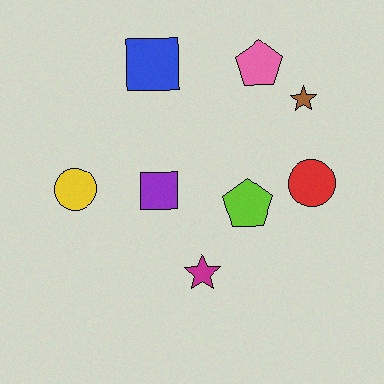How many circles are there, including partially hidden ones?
There are 2 circles.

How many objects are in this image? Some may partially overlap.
There are 8 objects.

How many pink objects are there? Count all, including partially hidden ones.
There is 1 pink object.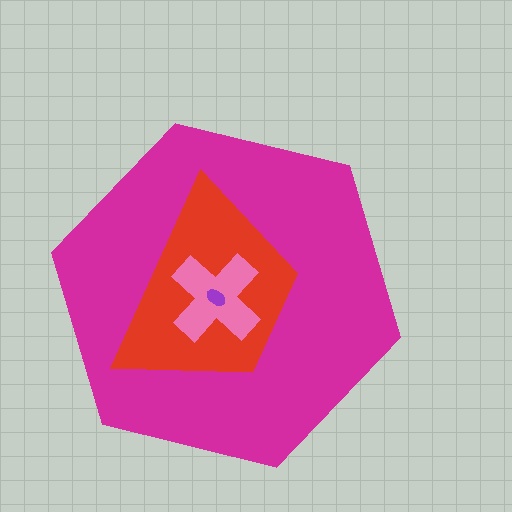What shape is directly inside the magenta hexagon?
The red trapezoid.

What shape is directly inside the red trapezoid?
The pink cross.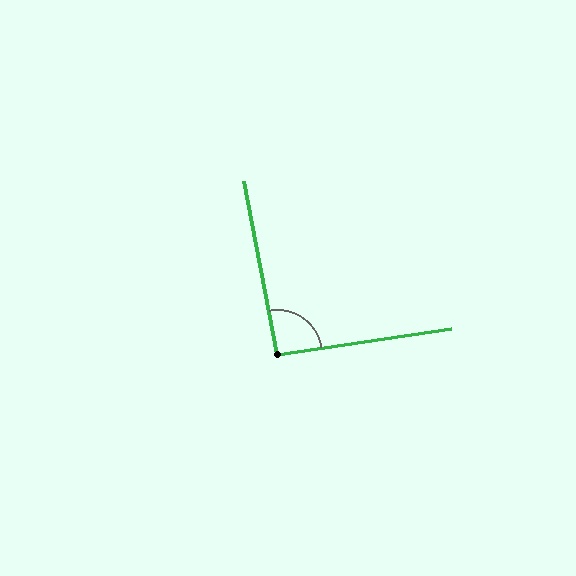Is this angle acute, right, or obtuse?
It is approximately a right angle.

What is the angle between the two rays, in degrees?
Approximately 92 degrees.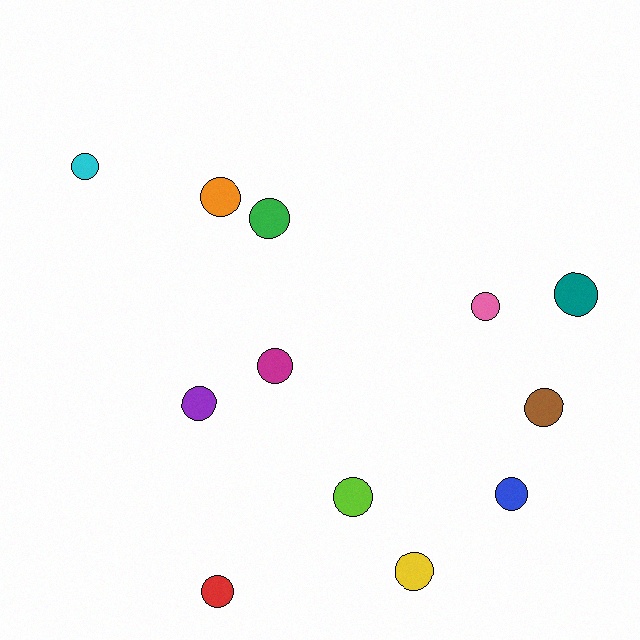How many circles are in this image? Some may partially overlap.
There are 12 circles.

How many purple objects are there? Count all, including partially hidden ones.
There is 1 purple object.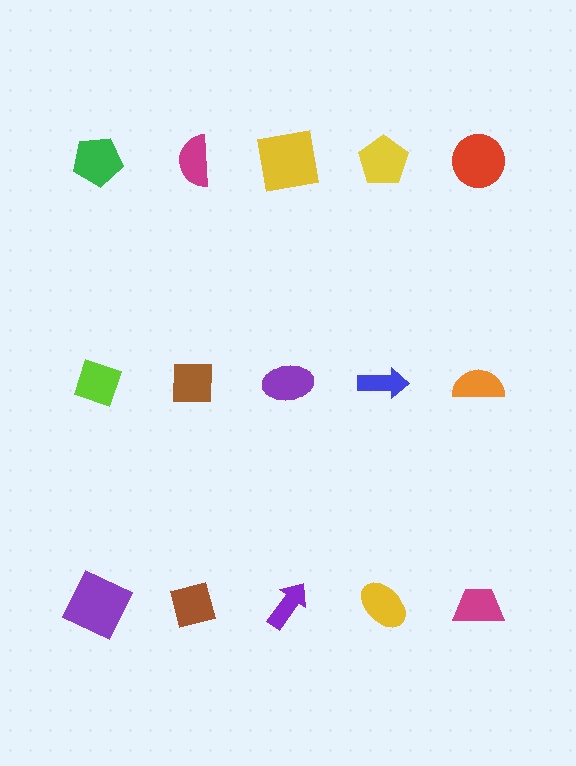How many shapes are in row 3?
5 shapes.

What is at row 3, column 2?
A brown diamond.